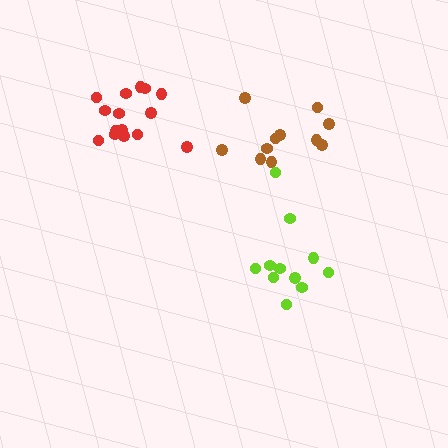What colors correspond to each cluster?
The clusters are colored: red, brown, lime.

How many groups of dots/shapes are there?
There are 3 groups.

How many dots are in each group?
Group 1: 15 dots, Group 2: 11 dots, Group 3: 11 dots (37 total).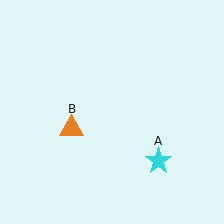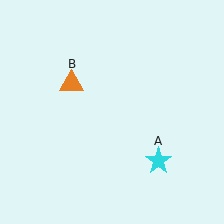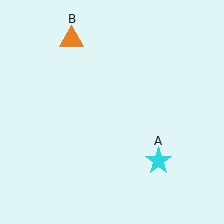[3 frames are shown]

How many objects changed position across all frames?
1 object changed position: orange triangle (object B).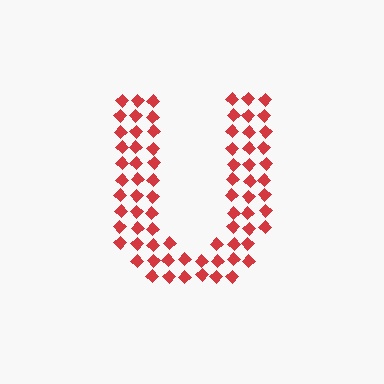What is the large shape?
The large shape is the letter U.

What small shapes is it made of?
It is made of small diamonds.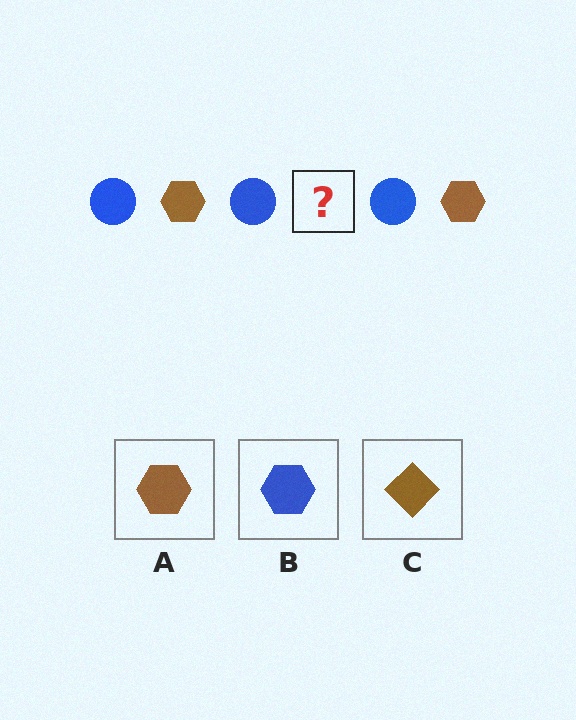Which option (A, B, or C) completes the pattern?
A.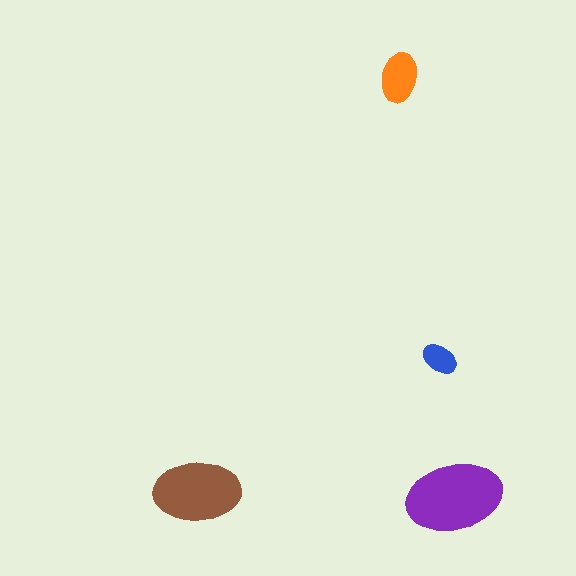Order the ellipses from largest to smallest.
the purple one, the brown one, the orange one, the blue one.